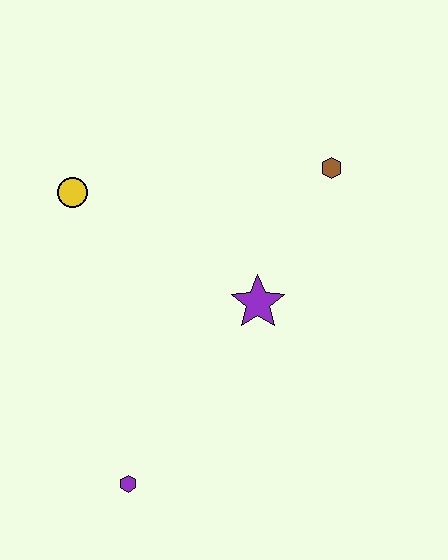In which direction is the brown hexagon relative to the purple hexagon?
The brown hexagon is above the purple hexagon.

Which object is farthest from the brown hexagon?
The purple hexagon is farthest from the brown hexagon.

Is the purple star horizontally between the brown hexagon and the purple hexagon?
Yes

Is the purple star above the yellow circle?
No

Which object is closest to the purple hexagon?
The purple star is closest to the purple hexagon.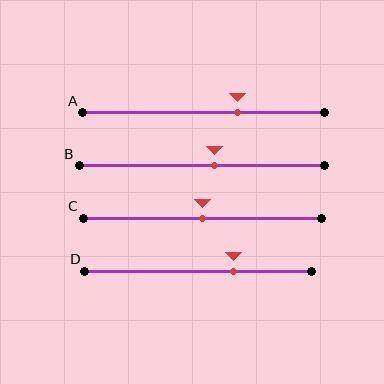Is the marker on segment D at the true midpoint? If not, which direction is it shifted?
No, the marker on segment D is shifted to the right by about 16% of the segment length.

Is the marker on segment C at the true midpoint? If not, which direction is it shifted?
Yes, the marker on segment C is at the true midpoint.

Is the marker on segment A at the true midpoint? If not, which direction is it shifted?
No, the marker on segment A is shifted to the right by about 14% of the segment length.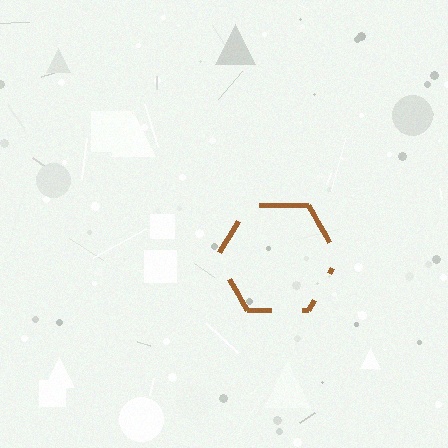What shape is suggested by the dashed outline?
The dashed outline suggests a hexagon.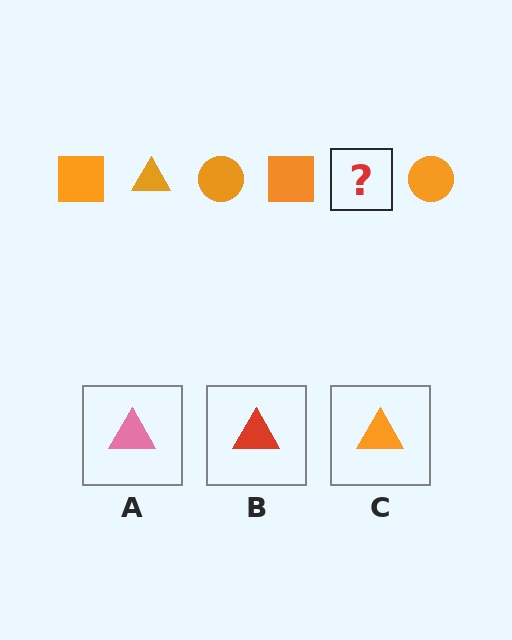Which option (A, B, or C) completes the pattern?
C.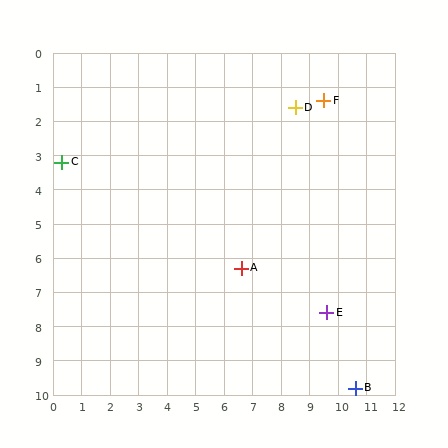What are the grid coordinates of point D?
Point D is at approximately (8.5, 1.6).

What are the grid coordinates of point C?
Point C is at approximately (0.3, 3.2).